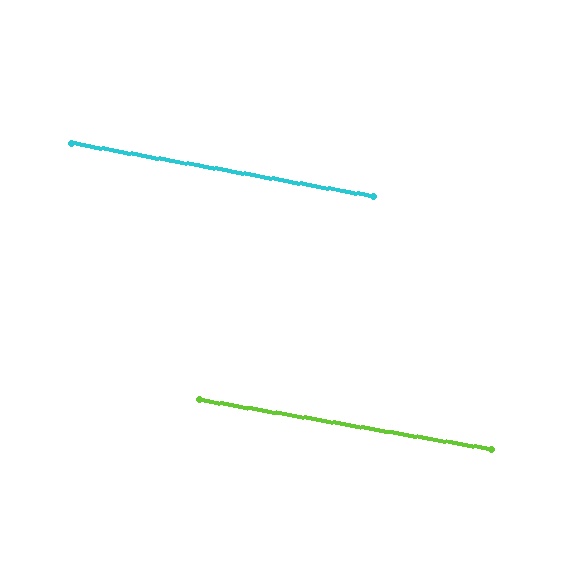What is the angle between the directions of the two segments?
Approximately 0 degrees.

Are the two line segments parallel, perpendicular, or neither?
Parallel — their directions differ by only 0.5°.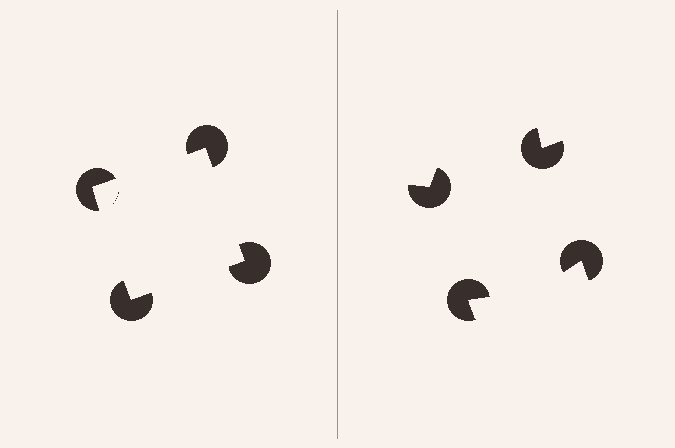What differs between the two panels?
The pac-man discs are positioned identically on both sides; only the wedge orientations differ. On the left they align to a square; on the right they are misaligned.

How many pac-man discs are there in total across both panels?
8 — 4 on each side.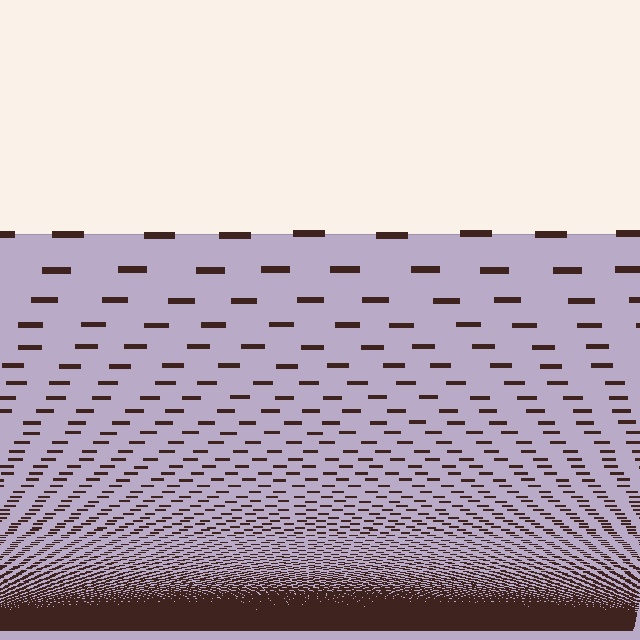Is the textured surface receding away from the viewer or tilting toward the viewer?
The surface appears to tilt toward the viewer. Texture elements get larger and sparser toward the top.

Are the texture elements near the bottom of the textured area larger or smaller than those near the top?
Smaller. The gradient is inverted — elements near the bottom are smaller and denser.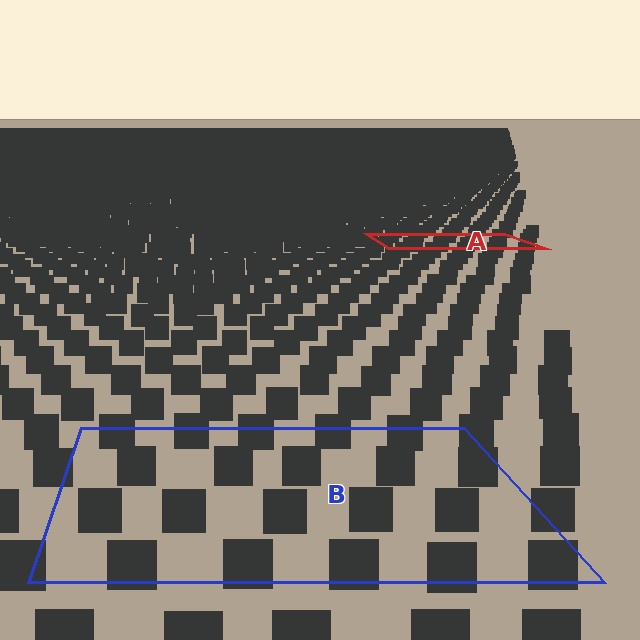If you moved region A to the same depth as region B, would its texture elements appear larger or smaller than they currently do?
They would appear larger. At a closer depth, the same texture elements are projected at a bigger on-screen size.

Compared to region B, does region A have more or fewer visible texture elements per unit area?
Region A has more texture elements per unit area — they are packed more densely because it is farther away.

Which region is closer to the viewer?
Region B is closer. The texture elements there are larger and more spread out.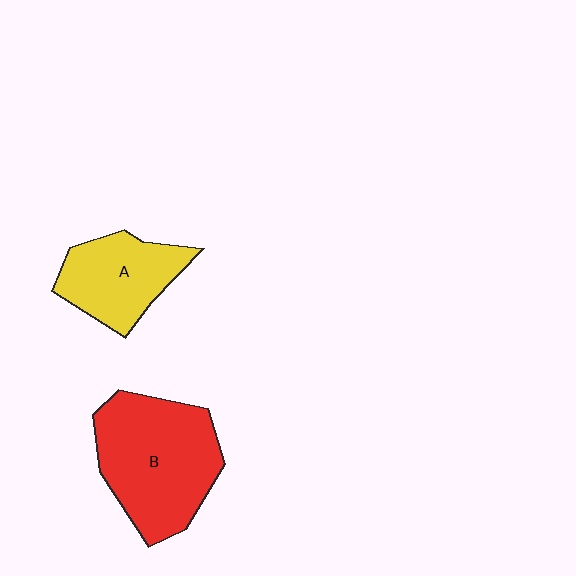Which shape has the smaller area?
Shape A (yellow).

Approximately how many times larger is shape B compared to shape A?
Approximately 1.6 times.